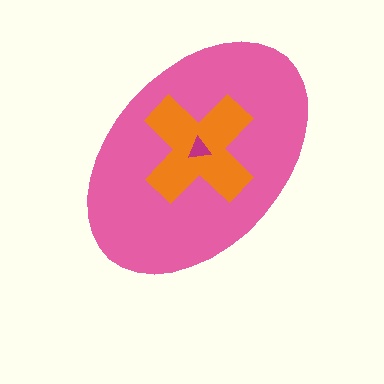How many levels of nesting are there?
3.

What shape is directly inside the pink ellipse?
The orange cross.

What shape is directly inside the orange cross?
The magenta triangle.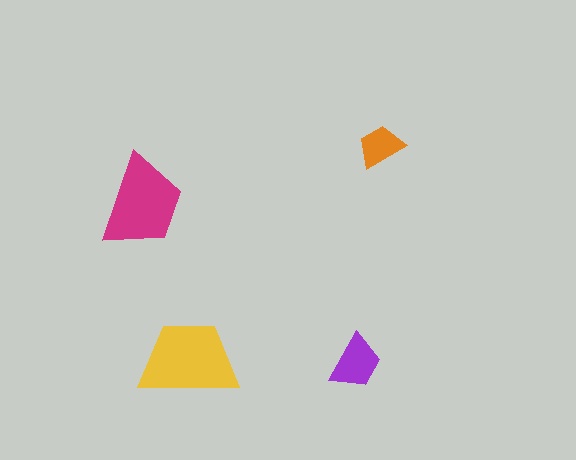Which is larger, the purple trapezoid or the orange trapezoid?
The purple one.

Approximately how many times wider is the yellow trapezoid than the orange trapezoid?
About 2 times wider.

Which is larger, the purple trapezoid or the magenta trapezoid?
The magenta one.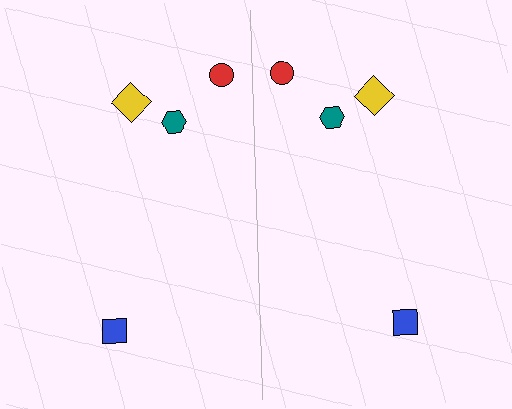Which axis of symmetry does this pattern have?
The pattern has a vertical axis of symmetry running through the center of the image.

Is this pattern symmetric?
Yes, this pattern has bilateral (reflection) symmetry.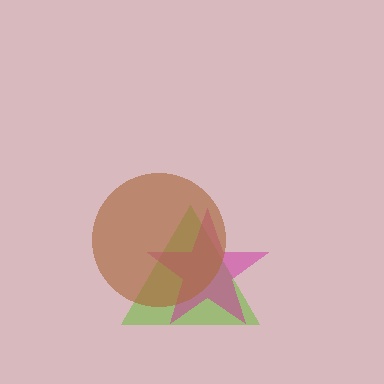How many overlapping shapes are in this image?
There are 3 overlapping shapes in the image.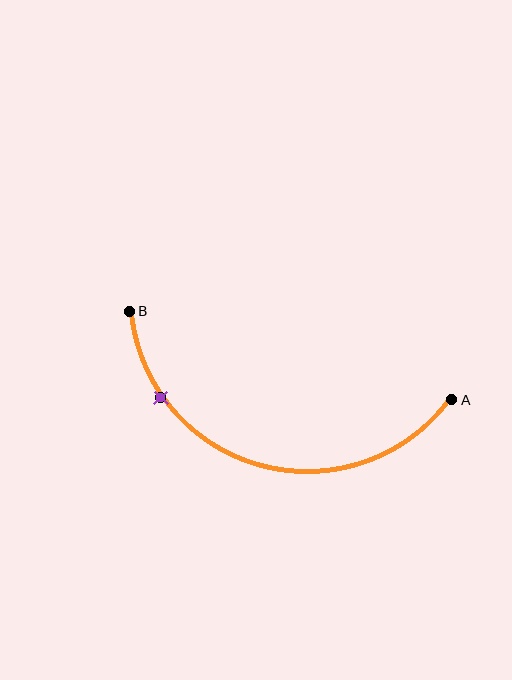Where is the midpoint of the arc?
The arc midpoint is the point on the curve farthest from the straight line joining A and B. It sits below that line.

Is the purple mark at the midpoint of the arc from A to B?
No. The purple mark lies on the arc but is closer to endpoint B. The arc midpoint would be at the point on the curve equidistant along the arc from both A and B.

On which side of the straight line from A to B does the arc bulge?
The arc bulges below the straight line connecting A and B.